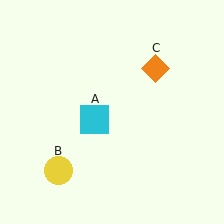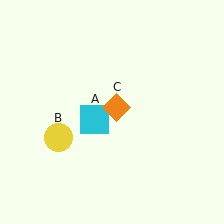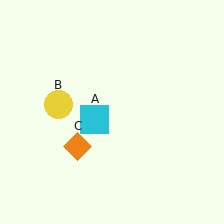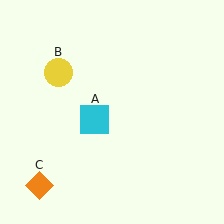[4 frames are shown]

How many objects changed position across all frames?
2 objects changed position: yellow circle (object B), orange diamond (object C).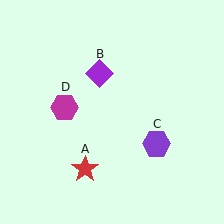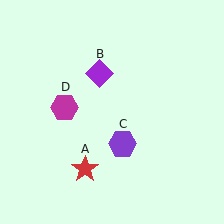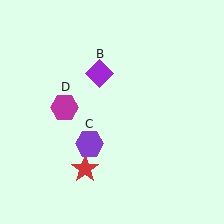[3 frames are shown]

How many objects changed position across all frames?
1 object changed position: purple hexagon (object C).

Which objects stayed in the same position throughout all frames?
Red star (object A) and purple diamond (object B) and magenta hexagon (object D) remained stationary.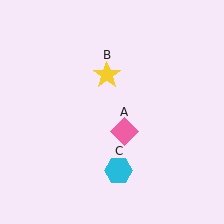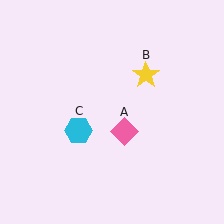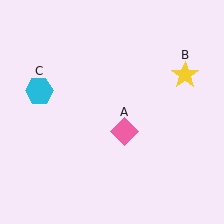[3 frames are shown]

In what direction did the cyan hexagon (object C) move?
The cyan hexagon (object C) moved up and to the left.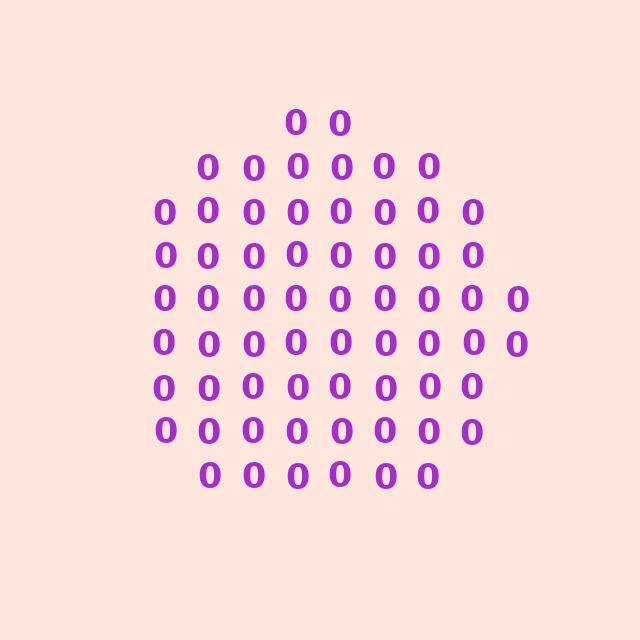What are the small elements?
The small elements are digit 0's.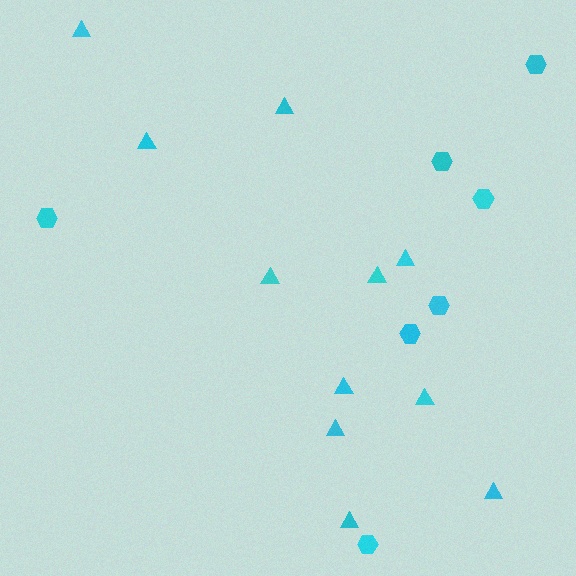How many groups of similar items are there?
There are 2 groups: one group of triangles (11) and one group of hexagons (7).